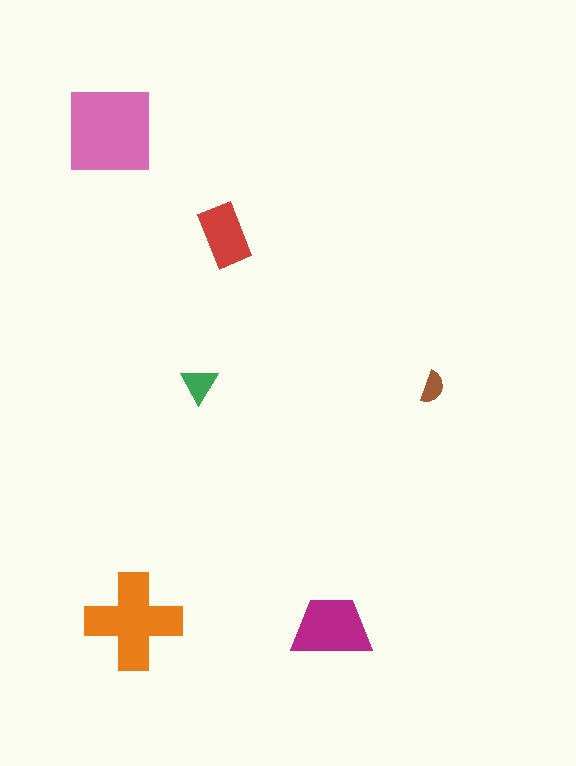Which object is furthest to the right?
The brown semicircle is rightmost.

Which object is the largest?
The pink square.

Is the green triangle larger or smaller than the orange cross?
Smaller.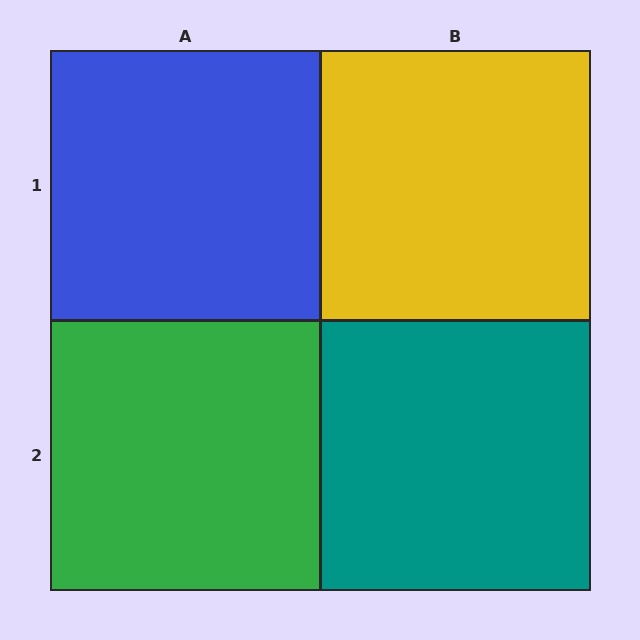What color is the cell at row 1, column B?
Yellow.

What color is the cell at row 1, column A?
Blue.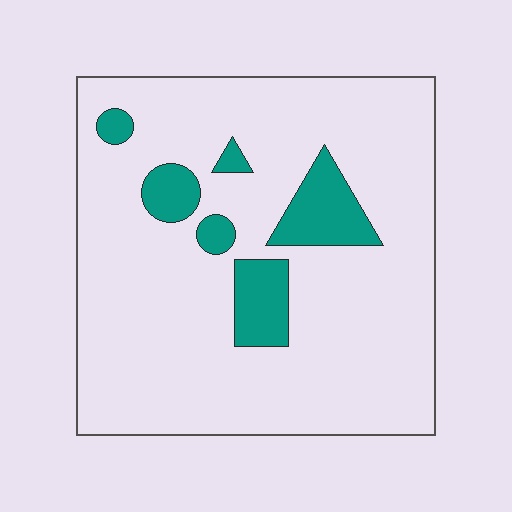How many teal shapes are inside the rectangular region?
6.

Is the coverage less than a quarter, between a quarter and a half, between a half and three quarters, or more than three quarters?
Less than a quarter.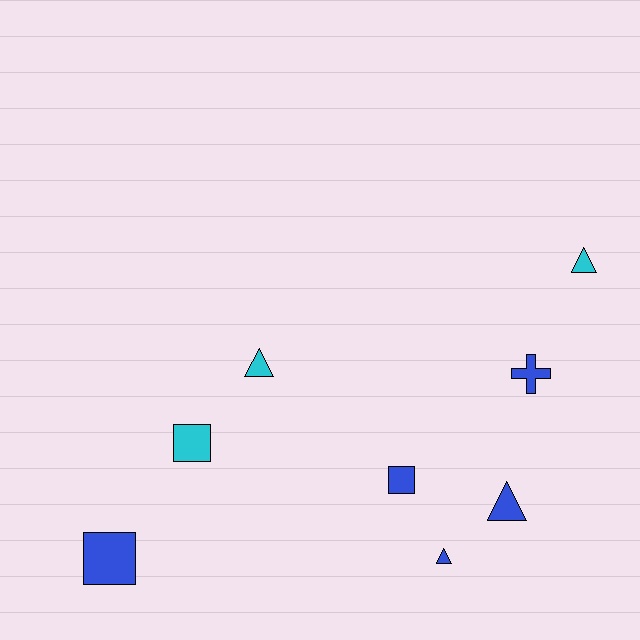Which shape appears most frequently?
Triangle, with 4 objects.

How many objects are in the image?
There are 8 objects.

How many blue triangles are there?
There are 2 blue triangles.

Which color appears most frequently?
Blue, with 5 objects.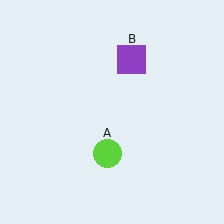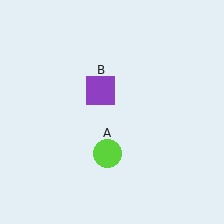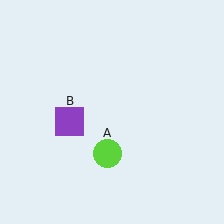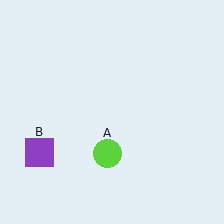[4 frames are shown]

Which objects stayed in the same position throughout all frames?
Lime circle (object A) remained stationary.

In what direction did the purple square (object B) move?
The purple square (object B) moved down and to the left.